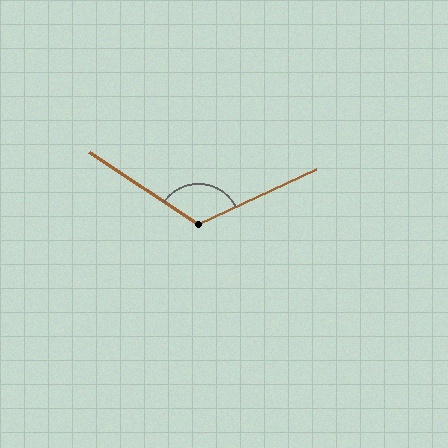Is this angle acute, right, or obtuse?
It is obtuse.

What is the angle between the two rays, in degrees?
Approximately 121 degrees.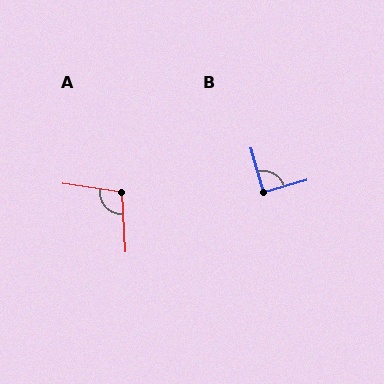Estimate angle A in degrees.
Approximately 102 degrees.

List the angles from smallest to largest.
B (90°), A (102°).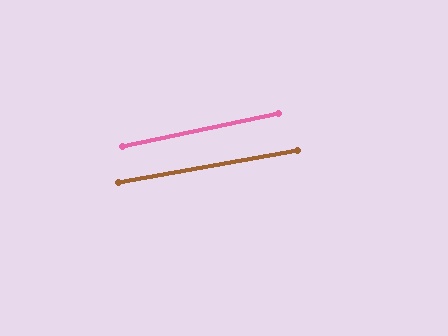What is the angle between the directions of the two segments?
Approximately 2 degrees.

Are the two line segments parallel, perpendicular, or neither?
Parallel — their directions differ by only 1.6°.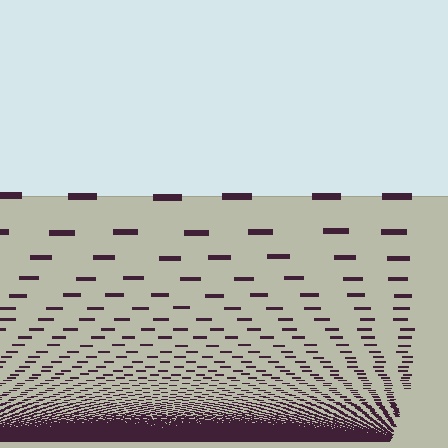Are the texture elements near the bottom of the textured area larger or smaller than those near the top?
Smaller. The gradient is inverted — elements near the bottom are smaller and denser.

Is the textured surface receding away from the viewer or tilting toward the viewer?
The surface appears to tilt toward the viewer. Texture elements get larger and sparser toward the top.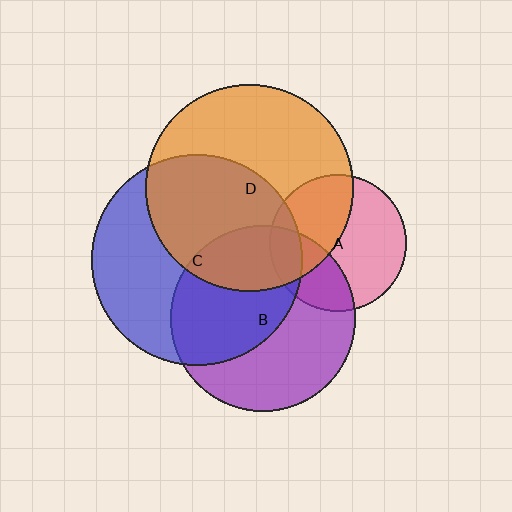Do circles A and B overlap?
Yes.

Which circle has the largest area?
Circle C (blue).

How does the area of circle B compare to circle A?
Approximately 1.8 times.